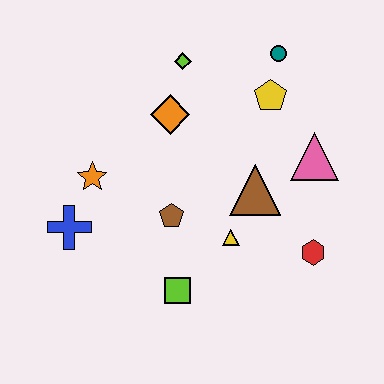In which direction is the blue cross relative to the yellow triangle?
The blue cross is to the left of the yellow triangle.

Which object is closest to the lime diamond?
The orange diamond is closest to the lime diamond.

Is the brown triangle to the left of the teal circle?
Yes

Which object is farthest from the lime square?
The teal circle is farthest from the lime square.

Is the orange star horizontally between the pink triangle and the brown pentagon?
No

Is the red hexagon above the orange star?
No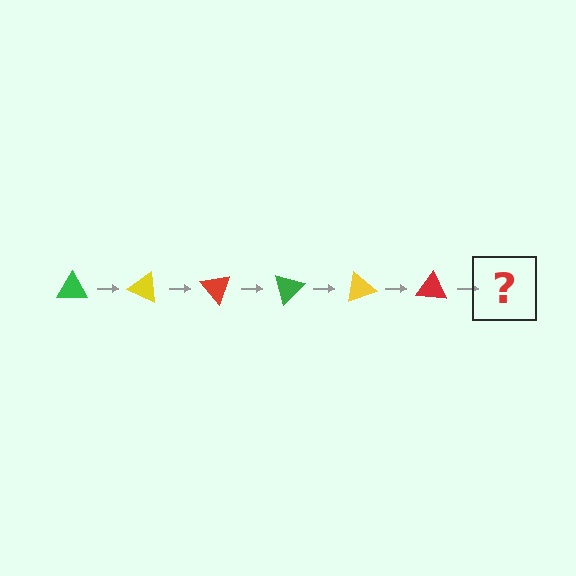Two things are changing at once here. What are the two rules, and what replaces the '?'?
The two rules are that it rotates 25 degrees each step and the color cycles through green, yellow, and red. The '?' should be a green triangle, rotated 150 degrees from the start.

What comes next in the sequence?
The next element should be a green triangle, rotated 150 degrees from the start.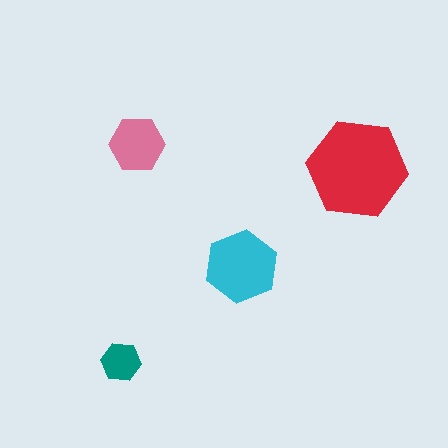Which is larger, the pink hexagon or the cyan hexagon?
The cyan one.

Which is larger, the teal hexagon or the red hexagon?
The red one.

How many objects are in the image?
There are 4 objects in the image.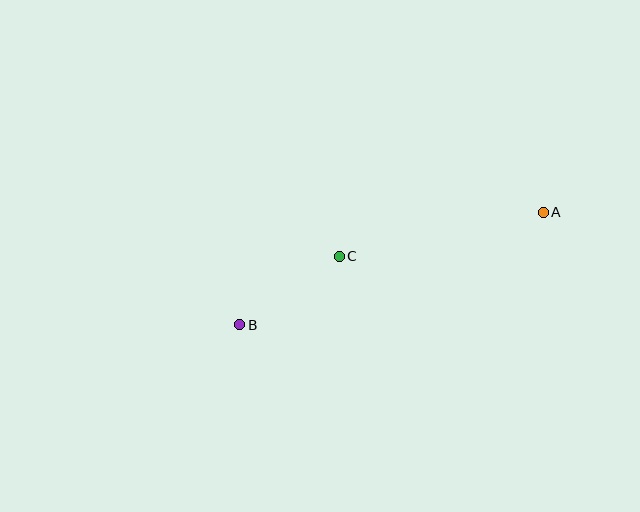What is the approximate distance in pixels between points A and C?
The distance between A and C is approximately 208 pixels.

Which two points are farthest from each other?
Points A and B are farthest from each other.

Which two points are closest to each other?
Points B and C are closest to each other.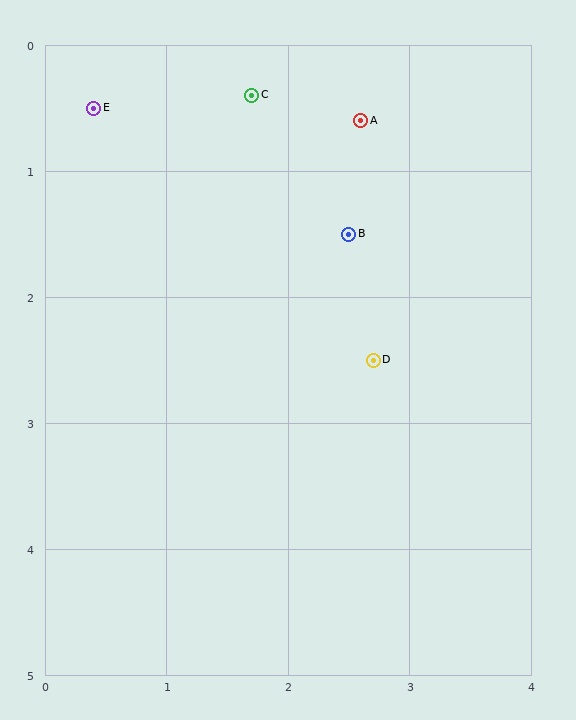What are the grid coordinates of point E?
Point E is at approximately (0.4, 0.5).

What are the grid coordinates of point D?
Point D is at approximately (2.7, 2.5).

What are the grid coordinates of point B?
Point B is at approximately (2.5, 1.5).